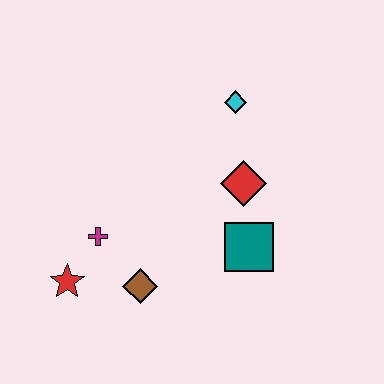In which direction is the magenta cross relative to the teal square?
The magenta cross is to the left of the teal square.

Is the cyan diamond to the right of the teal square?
No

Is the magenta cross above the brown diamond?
Yes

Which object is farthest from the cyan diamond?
The red star is farthest from the cyan diamond.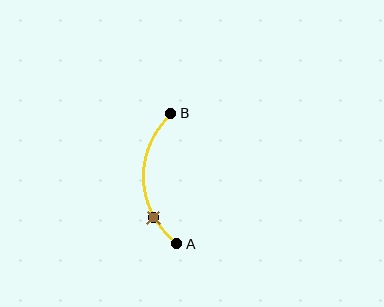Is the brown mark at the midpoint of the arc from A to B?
No. The brown mark lies on the arc but is closer to endpoint A. The arc midpoint would be at the point on the curve equidistant along the arc from both A and B.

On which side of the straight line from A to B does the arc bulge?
The arc bulges to the left of the straight line connecting A and B.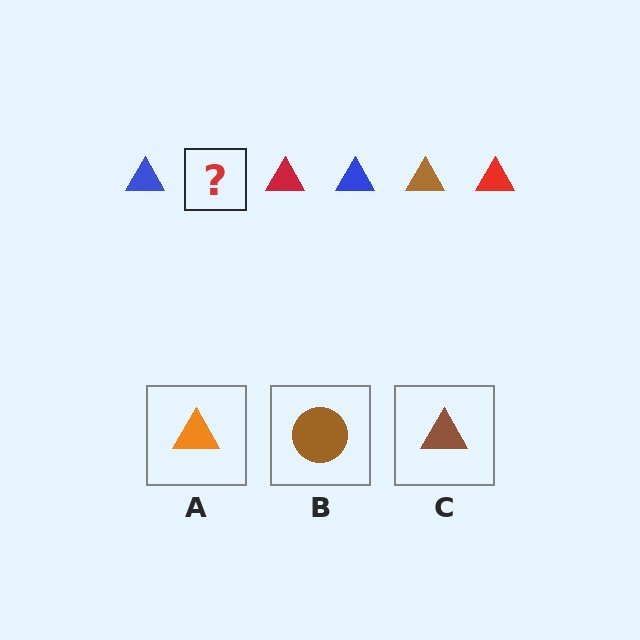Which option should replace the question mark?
Option C.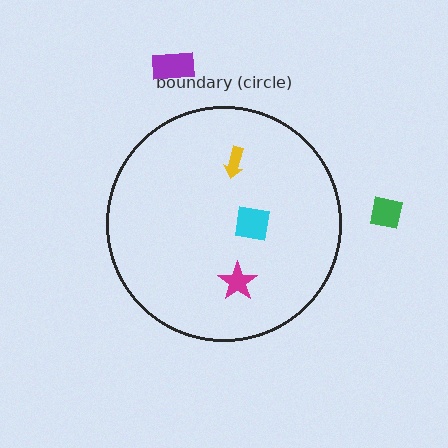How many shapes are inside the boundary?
3 inside, 2 outside.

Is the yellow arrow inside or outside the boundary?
Inside.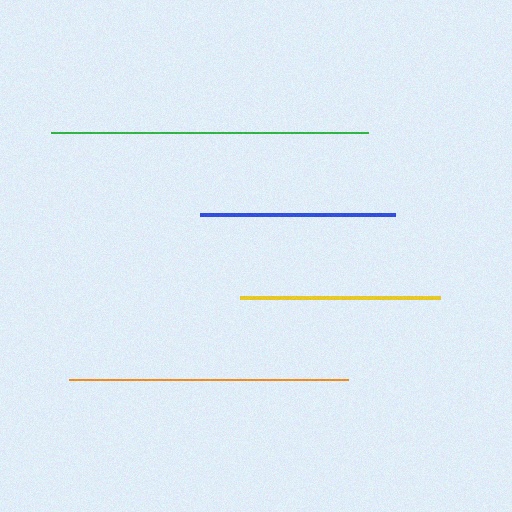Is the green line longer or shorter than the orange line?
The green line is longer than the orange line.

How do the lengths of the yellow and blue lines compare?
The yellow and blue lines are approximately the same length.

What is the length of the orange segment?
The orange segment is approximately 279 pixels long.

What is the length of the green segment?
The green segment is approximately 317 pixels long.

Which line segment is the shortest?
The blue line is the shortest at approximately 196 pixels.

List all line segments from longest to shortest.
From longest to shortest: green, orange, yellow, blue.